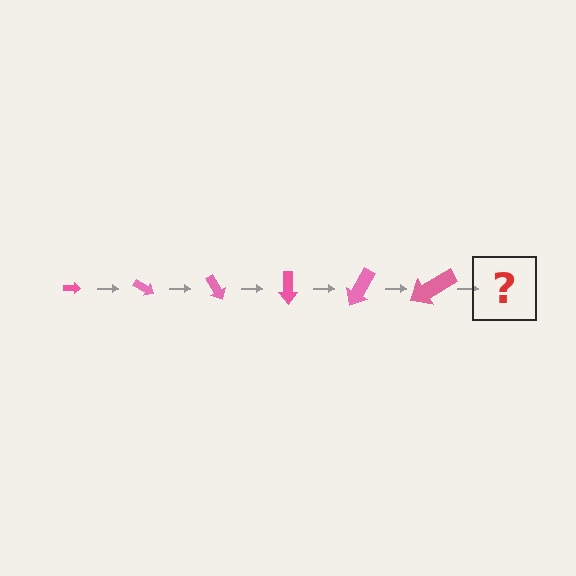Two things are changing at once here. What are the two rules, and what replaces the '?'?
The two rules are that the arrow grows larger each step and it rotates 30 degrees each step. The '?' should be an arrow, larger than the previous one and rotated 180 degrees from the start.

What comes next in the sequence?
The next element should be an arrow, larger than the previous one and rotated 180 degrees from the start.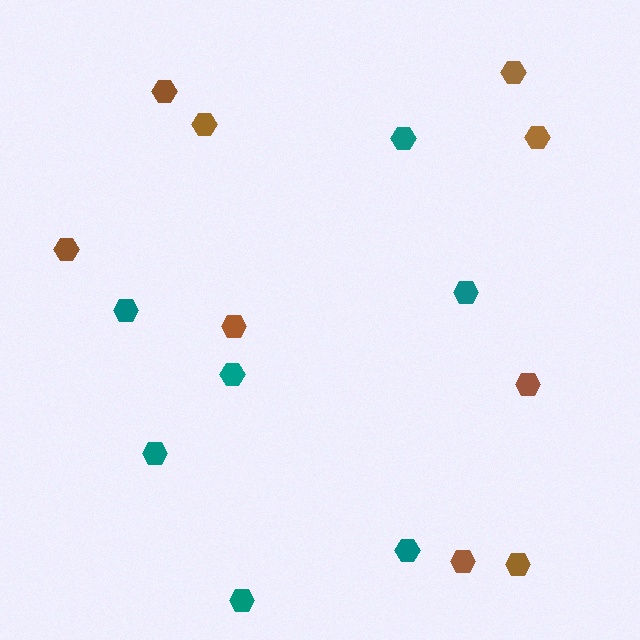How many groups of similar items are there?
There are 2 groups: one group of brown hexagons (9) and one group of teal hexagons (7).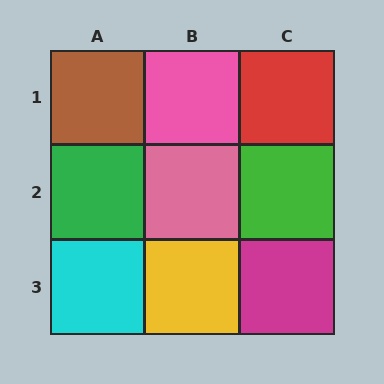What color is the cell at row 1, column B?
Pink.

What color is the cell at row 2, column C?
Green.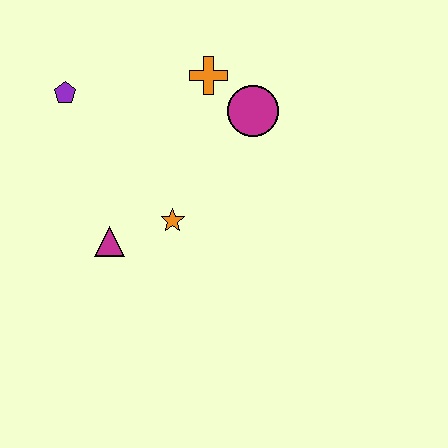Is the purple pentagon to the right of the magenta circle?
No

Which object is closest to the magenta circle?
The orange cross is closest to the magenta circle.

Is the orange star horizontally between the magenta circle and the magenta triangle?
Yes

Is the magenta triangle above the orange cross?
No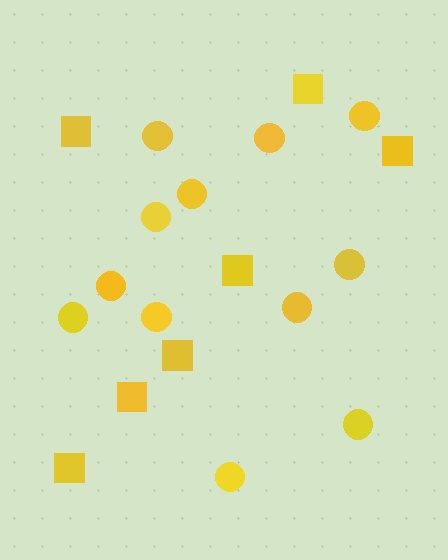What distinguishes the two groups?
There are 2 groups: one group of circles (12) and one group of squares (7).